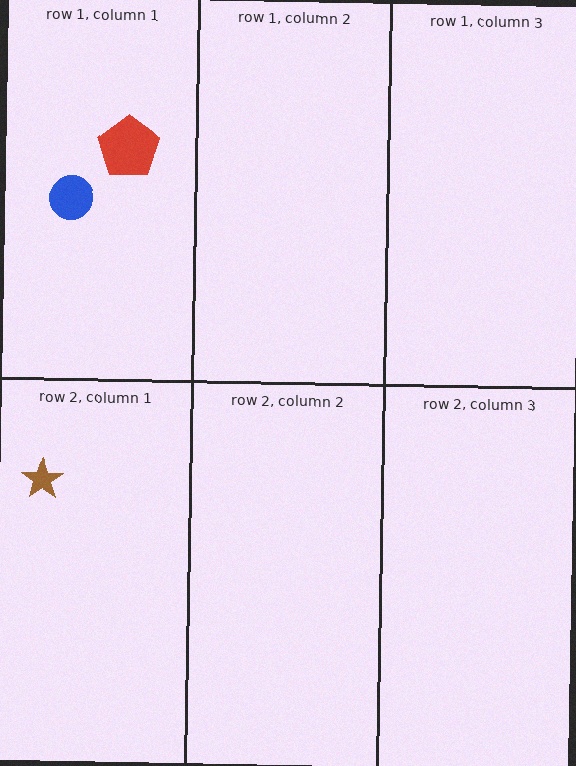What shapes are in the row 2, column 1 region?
The brown star.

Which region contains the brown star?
The row 2, column 1 region.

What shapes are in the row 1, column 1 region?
The red pentagon, the blue circle.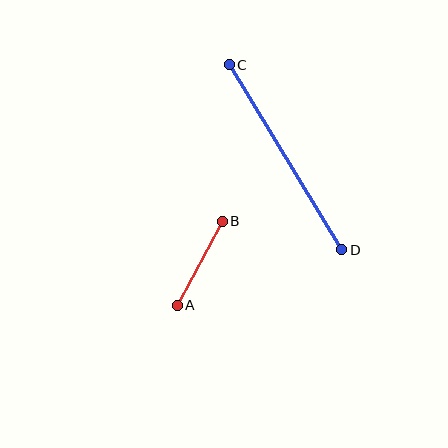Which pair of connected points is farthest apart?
Points C and D are farthest apart.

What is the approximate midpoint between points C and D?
The midpoint is at approximately (286, 157) pixels.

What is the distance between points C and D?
The distance is approximately 216 pixels.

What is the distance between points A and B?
The distance is approximately 95 pixels.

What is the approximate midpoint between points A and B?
The midpoint is at approximately (200, 263) pixels.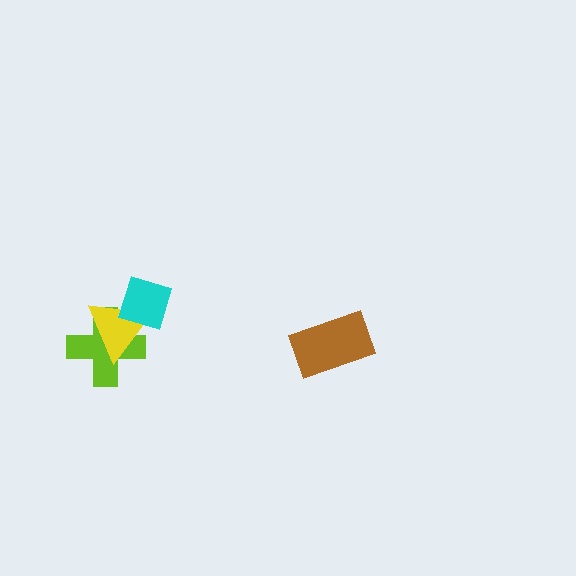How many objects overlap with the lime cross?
2 objects overlap with the lime cross.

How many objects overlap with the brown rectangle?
0 objects overlap with the brown rectangle.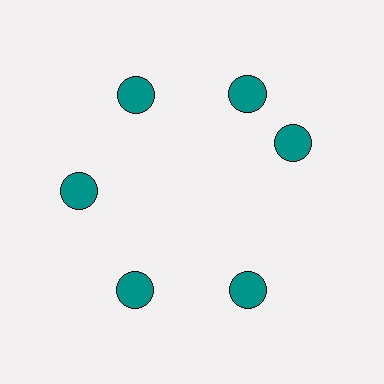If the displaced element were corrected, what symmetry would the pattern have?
It would have 6-fold rotational symmetry — the pattern would map onto itself every 60 degrees.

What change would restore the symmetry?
The symmetry would be restored by rotating it back into even spacing with its neighbors so that all 6 circles sit at equal angles and equal distance from the center.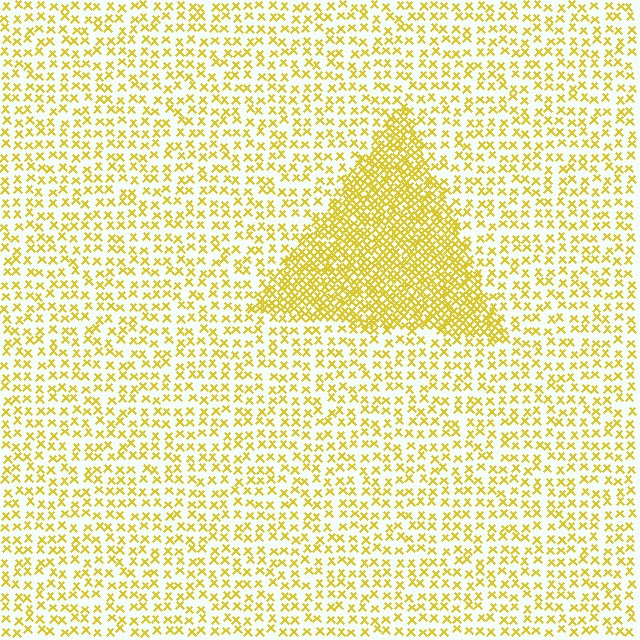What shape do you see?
I see a triangle.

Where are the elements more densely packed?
The elements are more densely packed inside the triangle boundary.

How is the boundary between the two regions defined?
The boundary is defined by a change in element density (approximately 2.5x ratio). All elements are the same color, size, and shape.